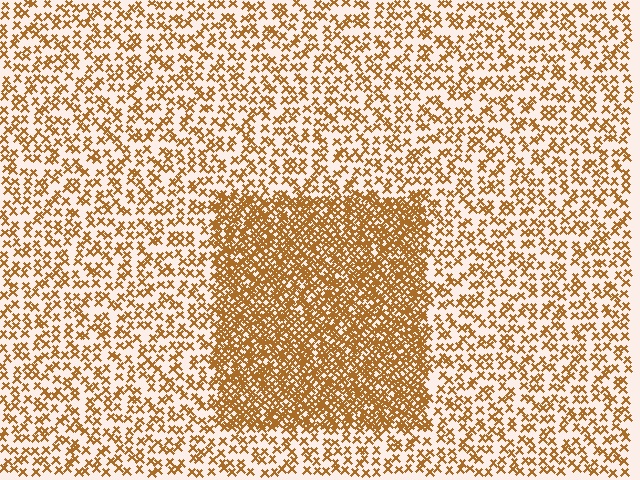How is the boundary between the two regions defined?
The boundary is defined by a change in element density (approximately 2.5x ratio). All elements are the same color, size, and shape.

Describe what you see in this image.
The image contains small brown elements arranged at two different densities. A rectangle-shaped region is visible where the elements are more densely packed than the surrounding area.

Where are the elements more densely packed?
The elements are more densely packed inside the rectangle boundary.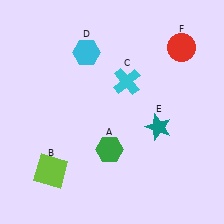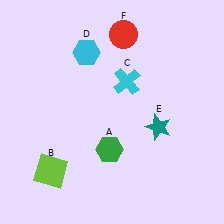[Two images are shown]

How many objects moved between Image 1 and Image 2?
1 object moved between the two images.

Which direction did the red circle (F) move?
The red circle (F) moved left.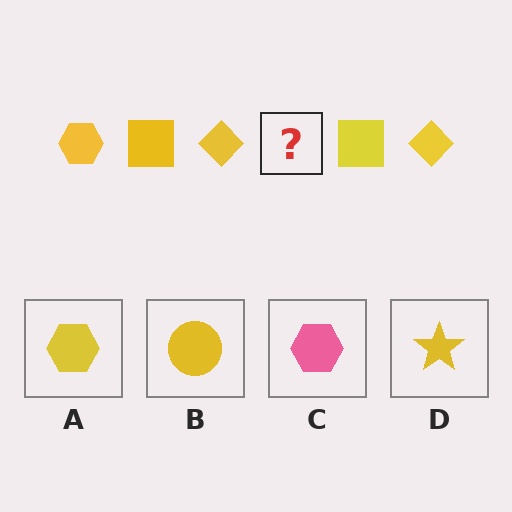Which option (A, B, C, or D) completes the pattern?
A.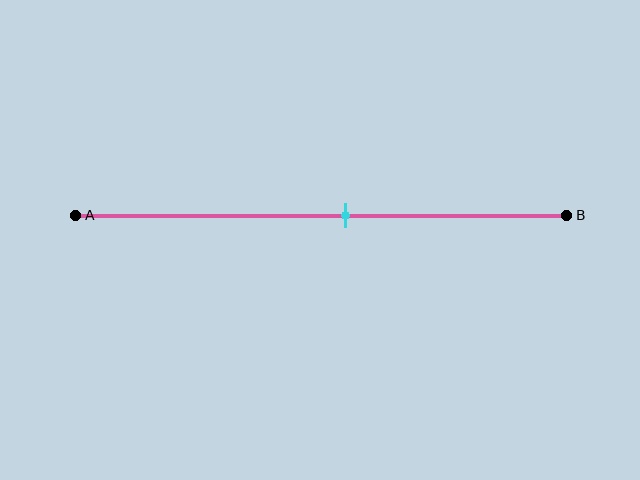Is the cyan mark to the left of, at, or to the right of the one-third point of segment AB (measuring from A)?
The cyan mark is to the right of the one-third point of segment AB.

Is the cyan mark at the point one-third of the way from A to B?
No, the mark is at about 55% from A, not at the 33% one-third point.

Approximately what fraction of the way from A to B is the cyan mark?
The cyan mark is approximately 55% of the way from A to B.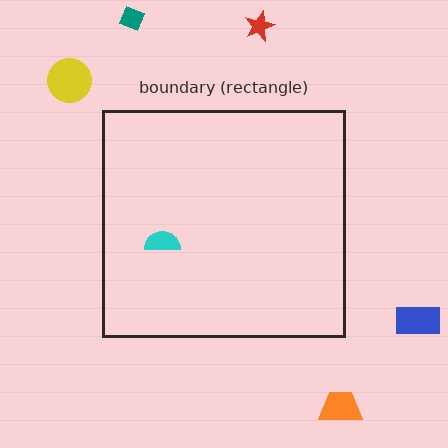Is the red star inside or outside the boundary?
Outside.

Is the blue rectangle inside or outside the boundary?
Outside.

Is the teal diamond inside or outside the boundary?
Outside.